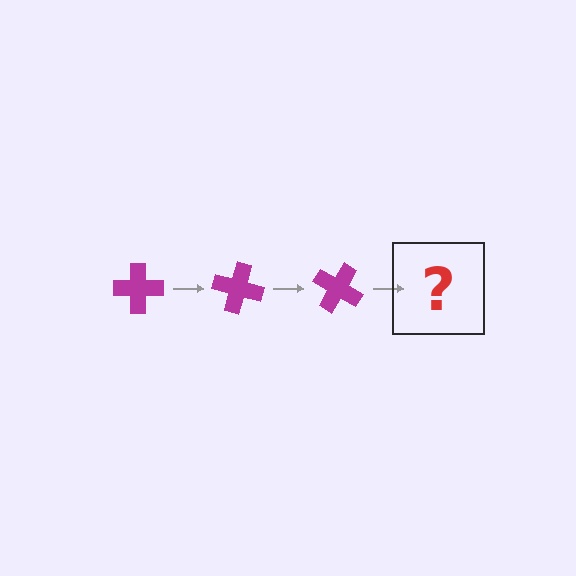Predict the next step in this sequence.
The next step is a magenta cross rotated 45 degrees.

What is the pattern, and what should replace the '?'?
The pattern is that the cross rotates 15 degrees each step. The '?' should be a magenta cross rotated 45 degrees.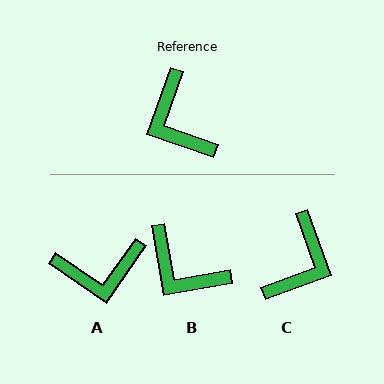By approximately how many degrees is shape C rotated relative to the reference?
Approximately 129 degrees counter-clockwise.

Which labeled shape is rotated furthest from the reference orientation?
C, about 129 degrees away.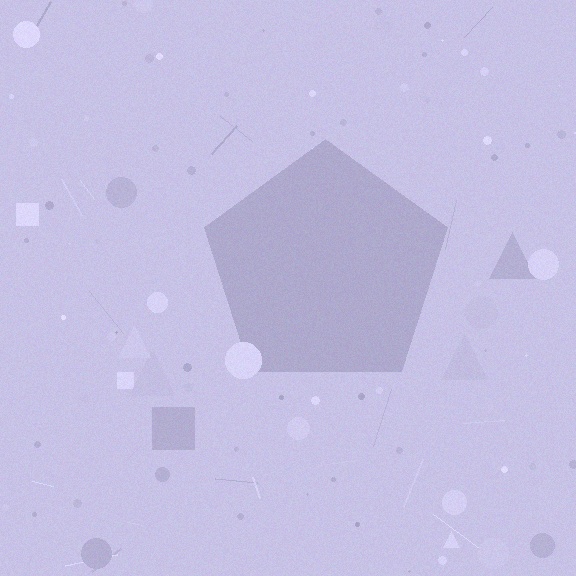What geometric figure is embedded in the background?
A pentagon is embedded in the background.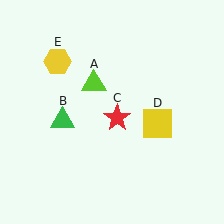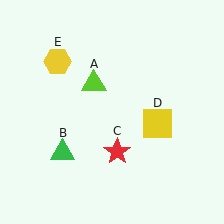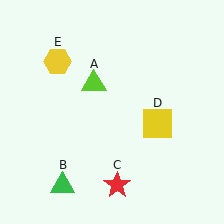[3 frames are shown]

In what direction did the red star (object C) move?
The red star (object C) moved down.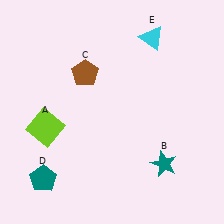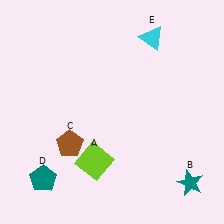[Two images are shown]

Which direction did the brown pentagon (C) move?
The brown pentagon (C) moved down.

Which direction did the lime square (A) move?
The lime square (A) moved right.